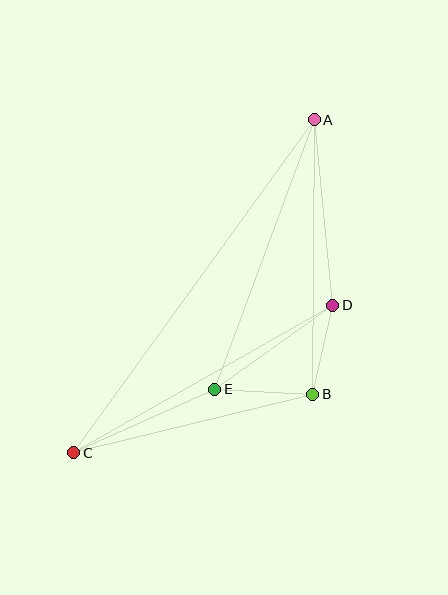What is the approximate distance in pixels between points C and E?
The distance between C and E is approximately 155 pixels.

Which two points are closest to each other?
Points B and D are closest to each other.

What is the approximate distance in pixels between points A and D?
The distance between A and D is approximately 187 pixels.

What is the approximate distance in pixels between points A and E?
The distance between A and E is approximately 287 pixels.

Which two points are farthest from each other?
Points A and C are farthest from each other.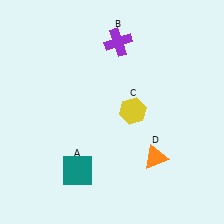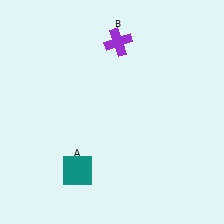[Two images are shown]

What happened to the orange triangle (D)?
The orange triangle (D) was removed in Image 2. It was in the bottom-right area of Image 1.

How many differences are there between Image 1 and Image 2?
There are 2 differences between the two images.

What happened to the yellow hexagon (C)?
The yellow hexagon (C) was removed in Image 2. It was in the top-right area of Image 1.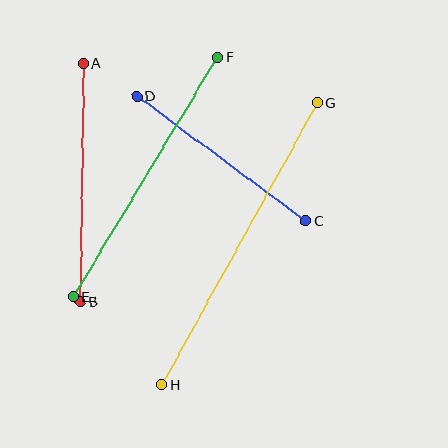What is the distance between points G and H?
The distance is approximately 322 pixels.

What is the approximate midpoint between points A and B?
The midpoint is at approximately (82, 182) pixels.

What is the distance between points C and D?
The distance is approximately 210 pixels.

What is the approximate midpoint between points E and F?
The midpoint is at approximately (146, 177) pixels.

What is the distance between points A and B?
The distance is approximately 238 pixels.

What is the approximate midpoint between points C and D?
The midpoint is at approximately (221, 159) pixels.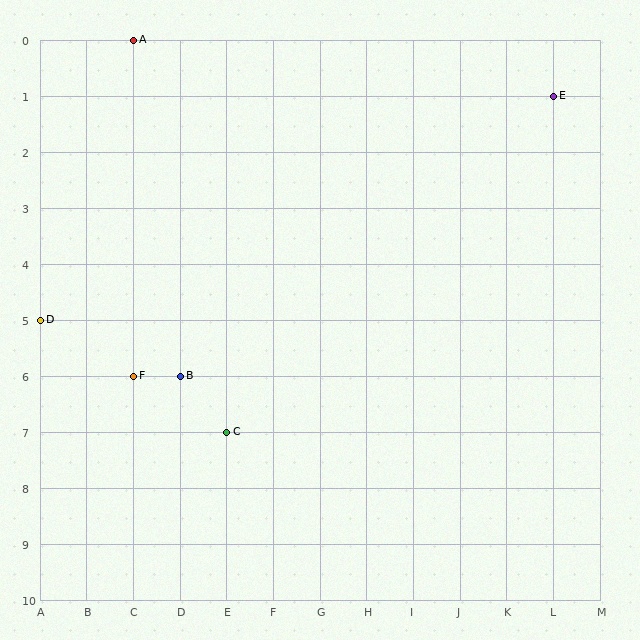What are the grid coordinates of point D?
Point D is at grid coordinates (A, 5).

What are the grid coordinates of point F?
Point F is at grid coordinates (C, 6).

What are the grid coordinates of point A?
Point A is at grid coordinates (C, 0).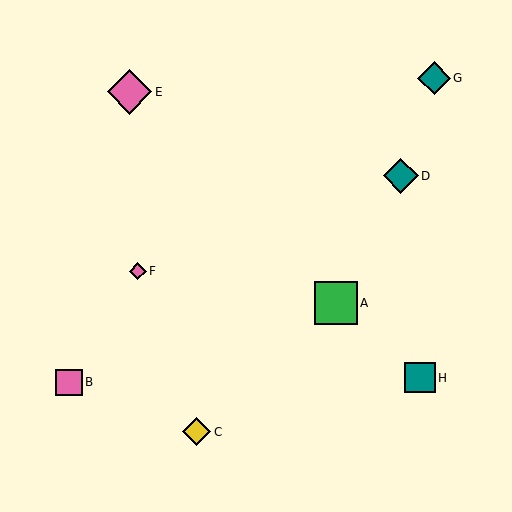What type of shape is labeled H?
Shape H is a teal square.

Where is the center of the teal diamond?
The center of the teal diamond is at (401, 176).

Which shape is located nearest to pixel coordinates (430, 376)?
The teal square (labeled H) at (420, 378) is nearest to that location.